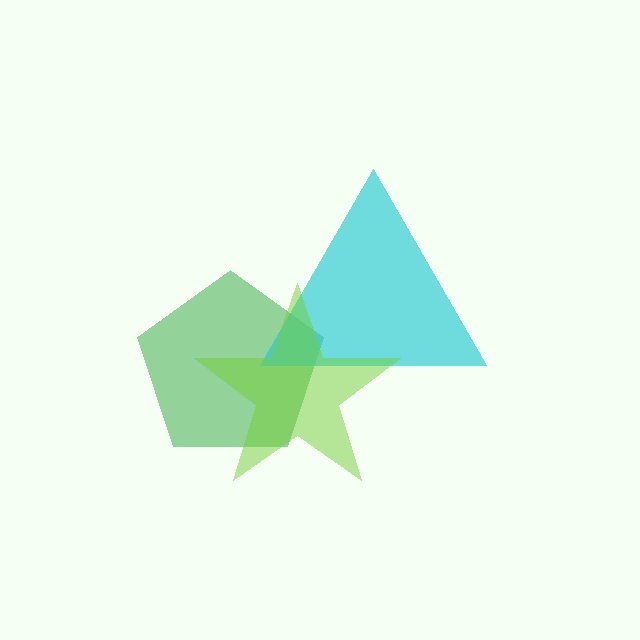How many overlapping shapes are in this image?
There are 3 overlapping shapes in the image.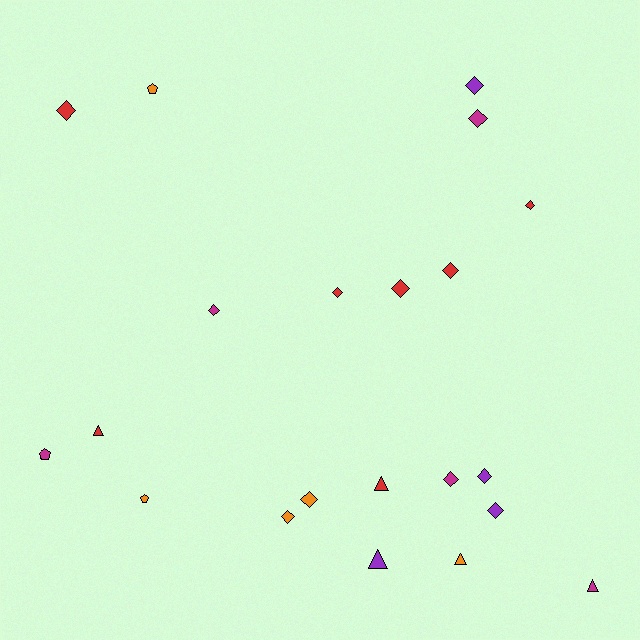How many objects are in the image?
There are 21 objects.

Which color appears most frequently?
Red, with 7 objects.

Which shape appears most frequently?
Diamond, with 13 objects.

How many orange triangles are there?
There is 1 orange triangle.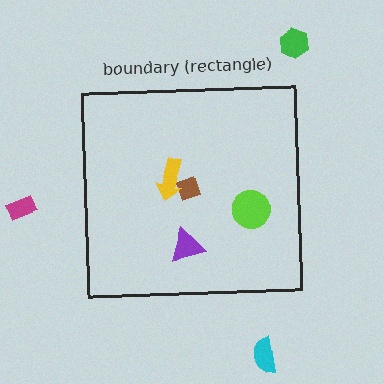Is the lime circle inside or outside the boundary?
Inside.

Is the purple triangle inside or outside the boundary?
Inside.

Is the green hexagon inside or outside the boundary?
Outside.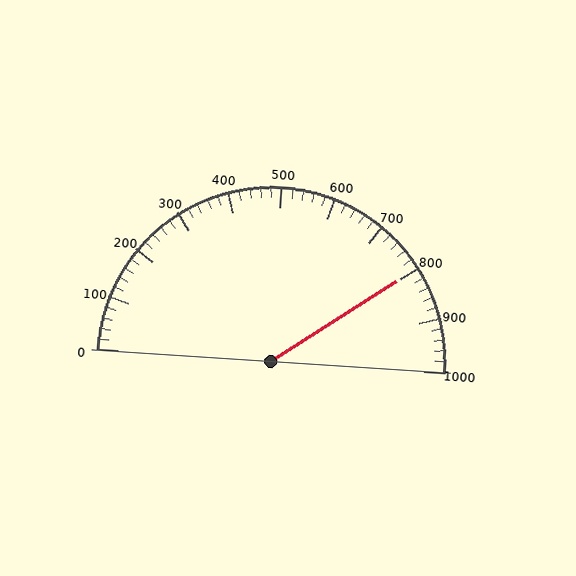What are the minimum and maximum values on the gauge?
The gauge ranges from 0 to 1000.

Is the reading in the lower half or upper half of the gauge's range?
The reading is in the upper half of the range (0 to 1000).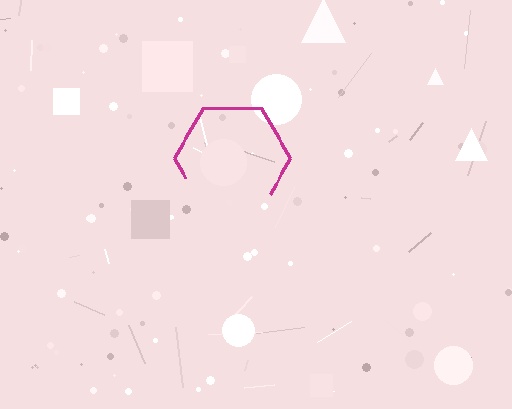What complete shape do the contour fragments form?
The contour fragments form a hexagon.